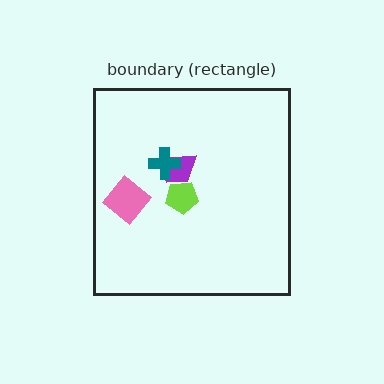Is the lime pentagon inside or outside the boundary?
Inside.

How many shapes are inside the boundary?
4 inside, 0 outside.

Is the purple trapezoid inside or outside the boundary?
Inside.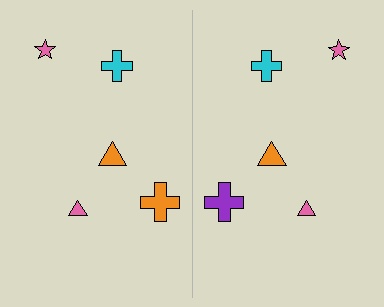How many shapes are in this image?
There are 10 shapes in this image.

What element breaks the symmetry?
The purple cross on the right side breaks the symmetry — its mirror counterpart is orange.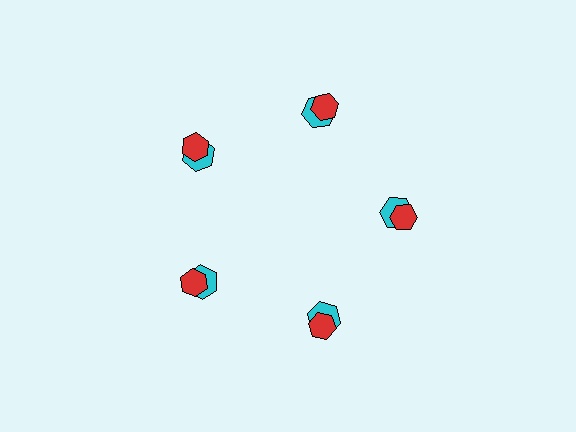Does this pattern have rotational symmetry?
Yes, this pattern has 5-fold rotational symmetry. It looks the same after rotating 72 degrees around the center.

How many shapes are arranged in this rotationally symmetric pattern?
There are 10 shapes, arranged in 5 groups of 2.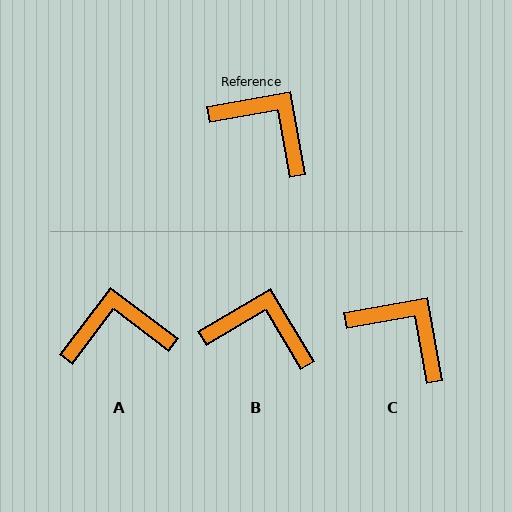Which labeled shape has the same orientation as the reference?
C.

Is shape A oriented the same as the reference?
No, it is off by about 42 degrees.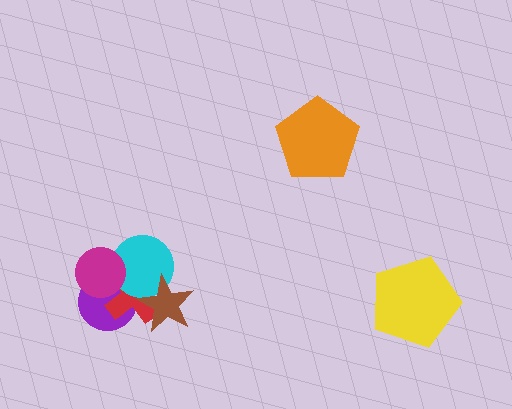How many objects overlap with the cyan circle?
4 objects overlap with the cyan circle.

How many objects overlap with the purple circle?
3 objects overlap with the purple circle.